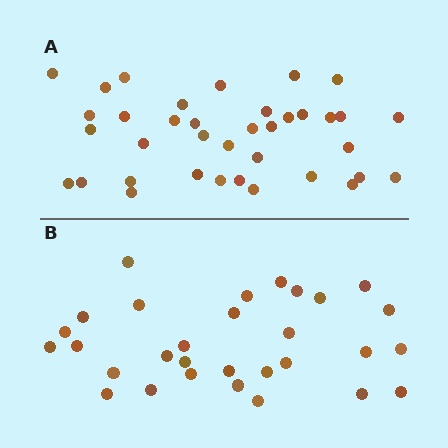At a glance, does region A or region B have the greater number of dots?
Region A (the top region) has more dots.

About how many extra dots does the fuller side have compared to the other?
Region A has roughly 8 or so more dots than region B.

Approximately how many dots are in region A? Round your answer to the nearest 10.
About 40 dots. (The exact count is 37, which rounds to 40.)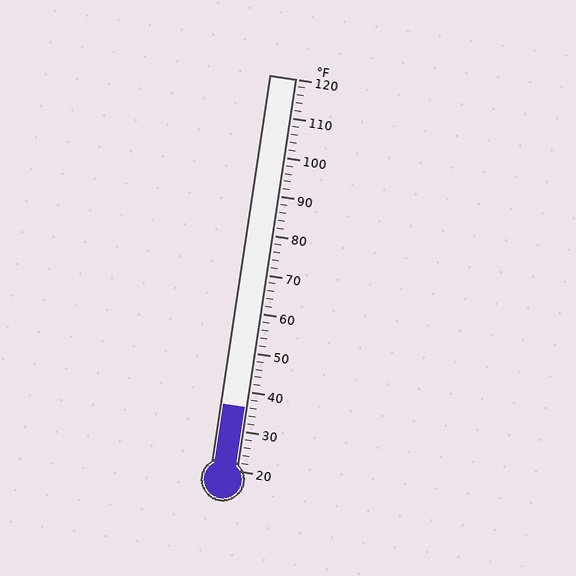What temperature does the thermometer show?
The thermometer shows approximately 36°F.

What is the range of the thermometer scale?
The thermometer scale ranges from 20°F to 120°F.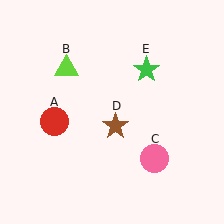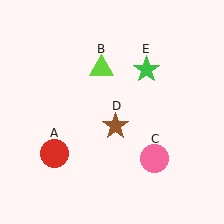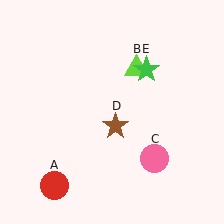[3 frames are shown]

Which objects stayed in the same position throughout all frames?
Pink circle (object C) and brown star (object D) and green star (object E) remained stationary.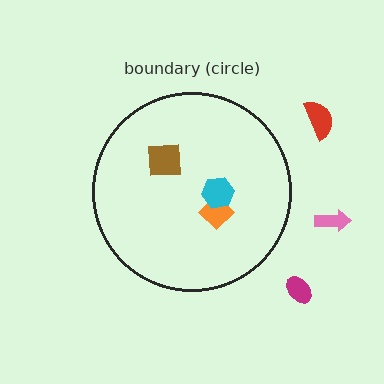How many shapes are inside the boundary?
3 inside, 3 outside.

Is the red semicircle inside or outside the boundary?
Outside.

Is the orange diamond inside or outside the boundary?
Inside.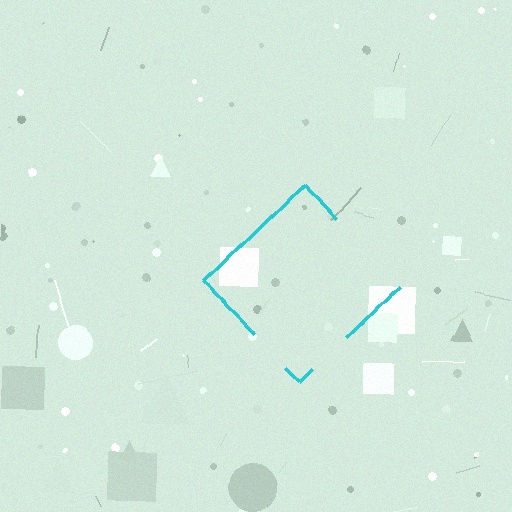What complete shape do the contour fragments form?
The contour fragments form a diamond.